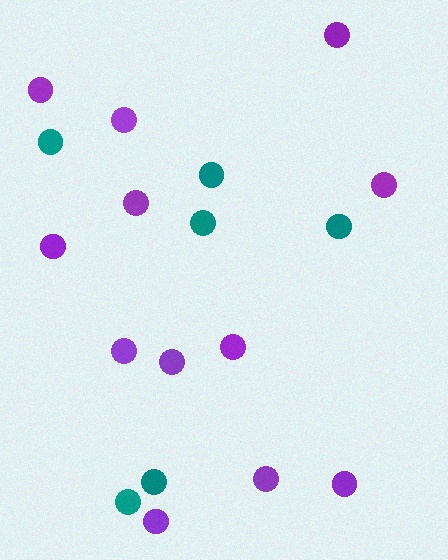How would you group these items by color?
There are 2 groups: one group of purple circles (12) and one group of teal circles (6).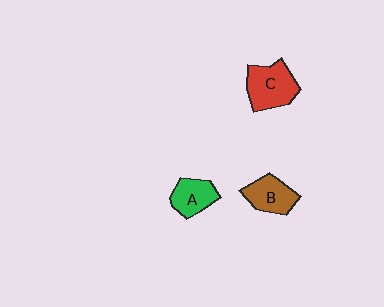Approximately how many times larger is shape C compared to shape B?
Approximately 1.3 times.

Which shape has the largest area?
Shape C (red).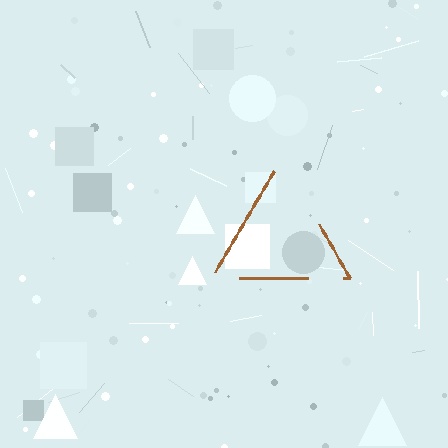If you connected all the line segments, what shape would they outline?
They would outline a triangle.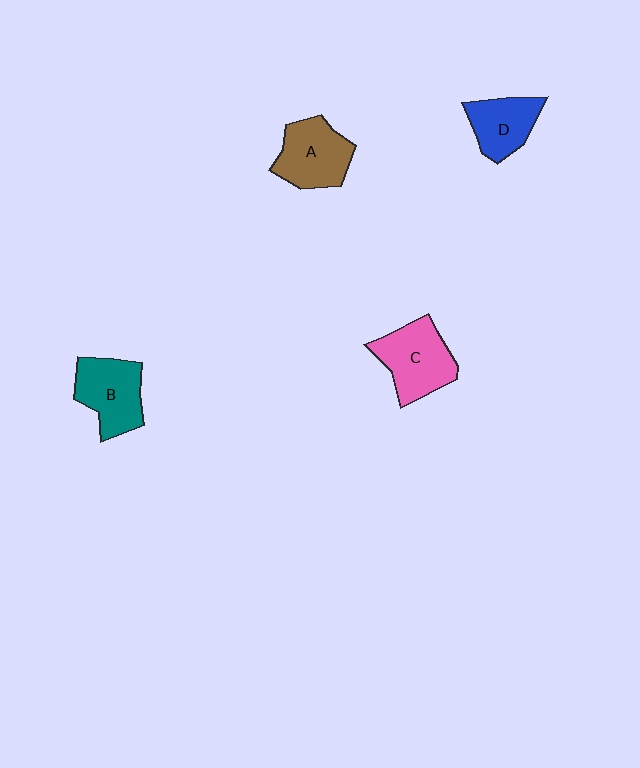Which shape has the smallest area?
Shape D (blue).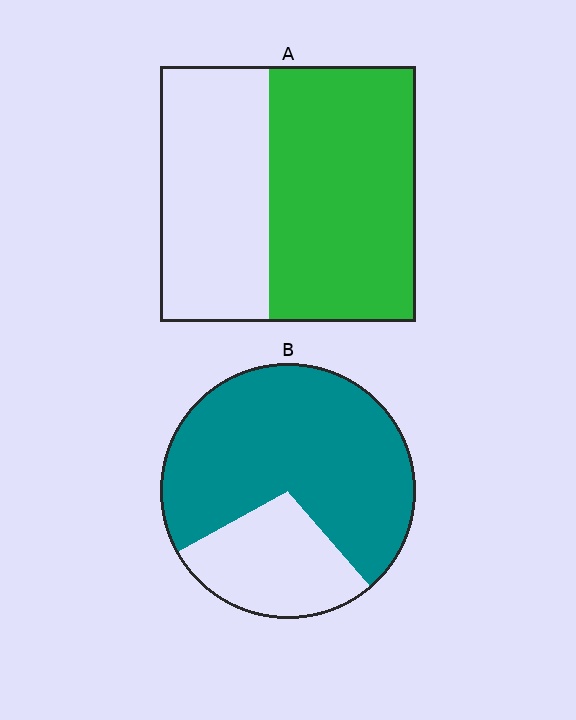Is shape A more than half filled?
Yes.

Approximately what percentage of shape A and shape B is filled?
A is approximately 55% and B is approximately 70%.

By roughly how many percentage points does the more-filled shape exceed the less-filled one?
By roughly 15 percentage points (B over A).